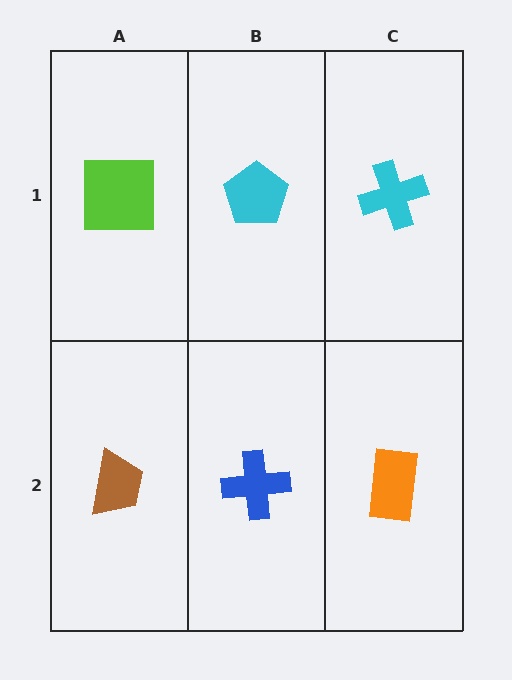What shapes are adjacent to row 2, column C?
A cyan cross (row 1, column C), a blue cross (row 2, column B).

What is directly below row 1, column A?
A brown trapezoid.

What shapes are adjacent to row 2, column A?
A lime square (row 1, column A), a blue cross (row 2, column B).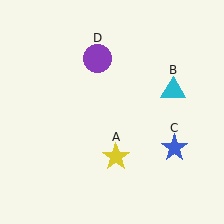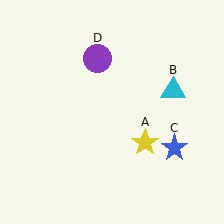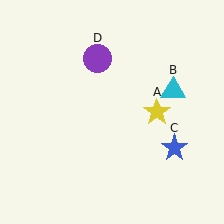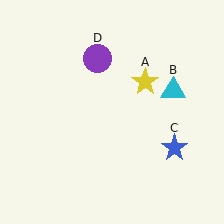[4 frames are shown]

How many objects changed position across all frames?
1 object changed position: yellow star (object A).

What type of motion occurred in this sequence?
The yellow star (object A) rotated counterclockwise around the center of the scene.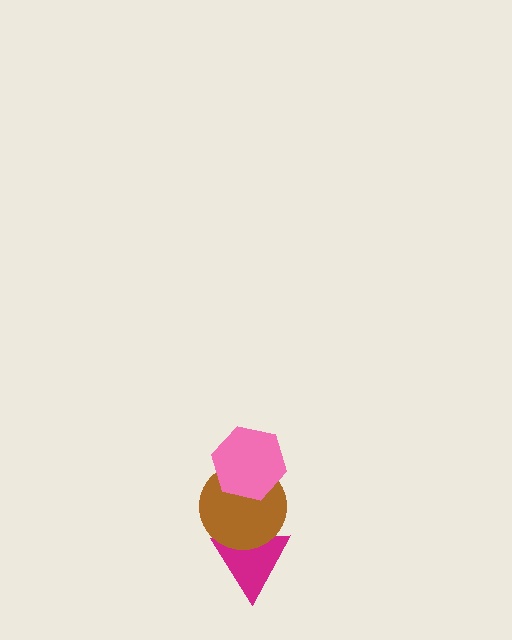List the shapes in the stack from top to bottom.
From top to bottom: the pink hexagon, the brown circle, the magenta triangle.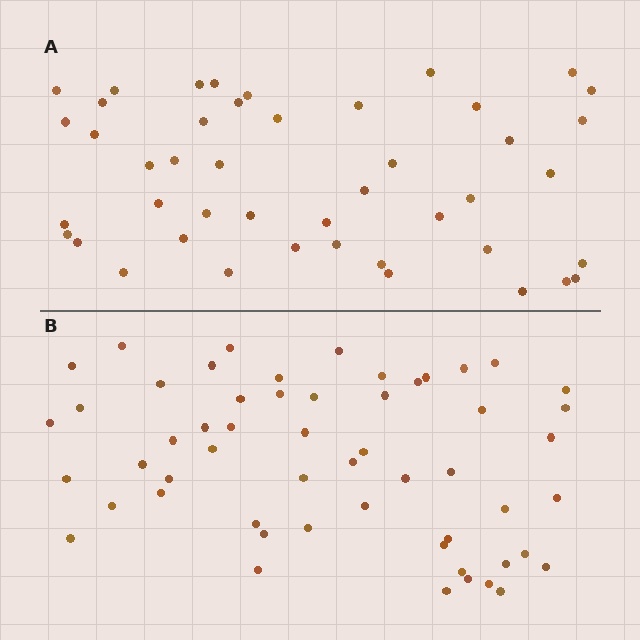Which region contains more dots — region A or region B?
Region B (the bottom region) has more dots.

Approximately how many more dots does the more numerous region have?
Region B has roughly 10 or so more dots than region A.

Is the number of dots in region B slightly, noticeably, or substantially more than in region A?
Region B has only slightly more — the two regions are fairly close. The ratio is roughly 1.2 to 1.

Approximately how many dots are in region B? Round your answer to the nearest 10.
About 60 dots. (The exact count is 55, which rounds to 60.)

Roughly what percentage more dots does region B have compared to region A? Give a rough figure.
About 20% more.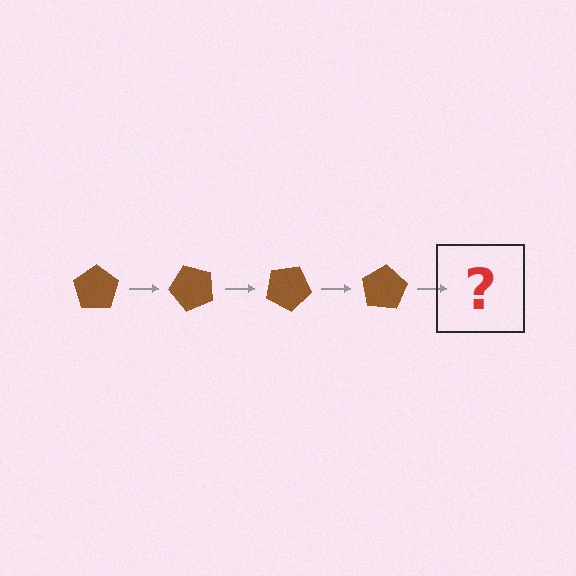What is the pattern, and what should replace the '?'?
The pattern is that the pentagon rotates 50 degrees each step. The '?' should be a brown pentagon rotated 200 degrees.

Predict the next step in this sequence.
The next step is a brown pentagon rotated 200 degrees.